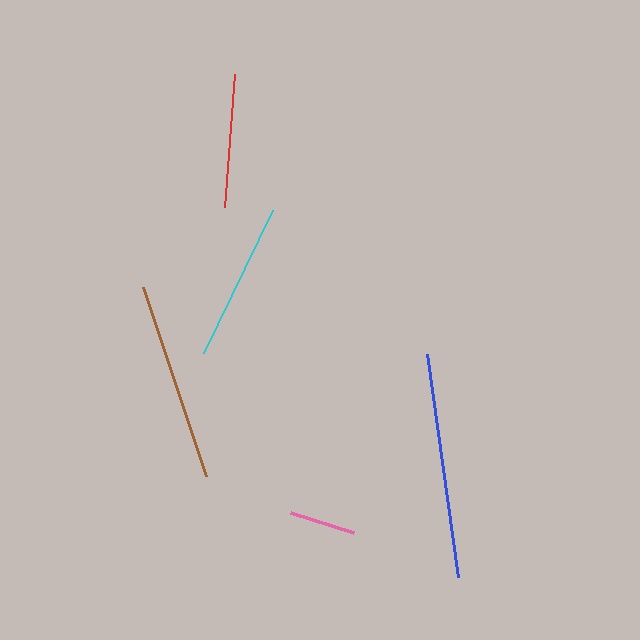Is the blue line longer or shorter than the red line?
The blue line is longer than the red line.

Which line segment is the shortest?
The pink line is the shortest at approximately 67 pixels.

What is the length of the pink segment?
The pink segment is approximately 67 pixels long.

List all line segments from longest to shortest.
From longest to shortest: blue, brown, cyan, red, pink.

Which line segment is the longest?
The blue line is the longest at approximately 225 pixels.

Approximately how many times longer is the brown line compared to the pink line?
The brown line is approximately 3.0 times the length of the pink line.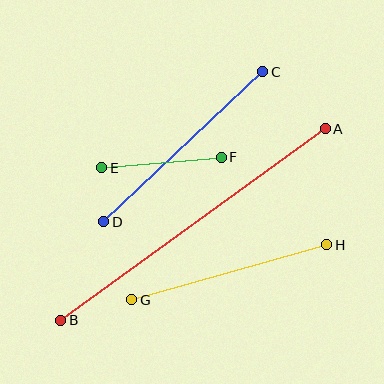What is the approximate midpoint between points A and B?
The midpoint is at approximately (193, 224) pixels.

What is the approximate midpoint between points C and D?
The midpoint is at approximately (183, 147) pixels.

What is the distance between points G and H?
The distance is approximately 203 pixels.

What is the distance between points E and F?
The distance is approximately 120 pixels.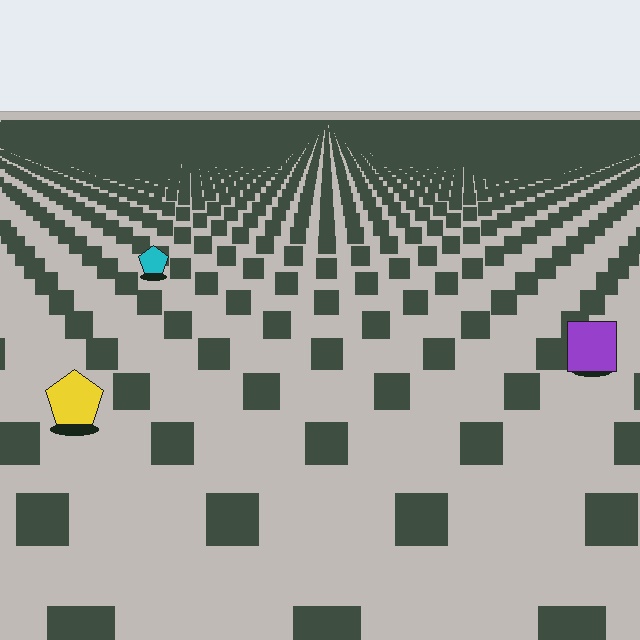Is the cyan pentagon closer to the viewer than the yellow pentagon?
No. The yellow pentagon is closer — you can tell from the texture gradient: the ground texture is coarser near it.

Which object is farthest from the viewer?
The cyan pentagon is farthest from the viewer. It appears smaller and the ground texture around it is denser.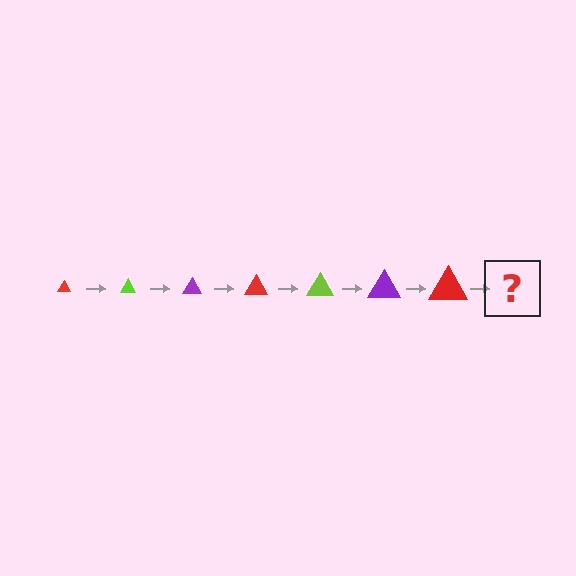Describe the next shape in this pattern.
It should be a lime triangle, larger than the previous one.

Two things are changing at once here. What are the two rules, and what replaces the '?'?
The two rules are that the triangle grows larger each step and the color cycles through red, lime, and purple. The '?' should be a lime triangle, larger than the previous one.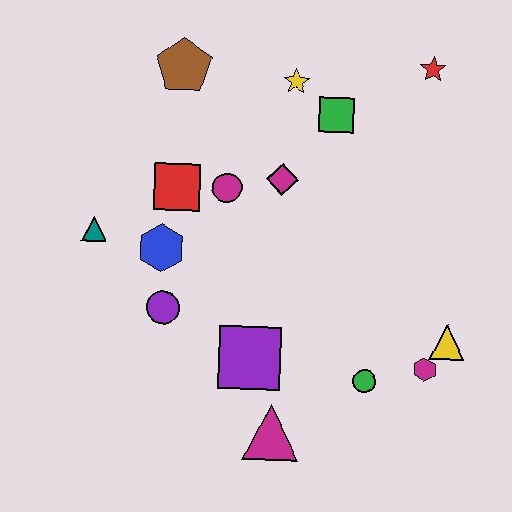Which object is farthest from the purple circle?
The red star is farthest from the purple circle.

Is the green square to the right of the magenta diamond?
Yes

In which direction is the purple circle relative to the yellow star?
The purple circle is below the yellow star.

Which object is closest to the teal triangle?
The blue hexagon is closest to the teal triangle.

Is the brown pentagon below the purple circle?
No